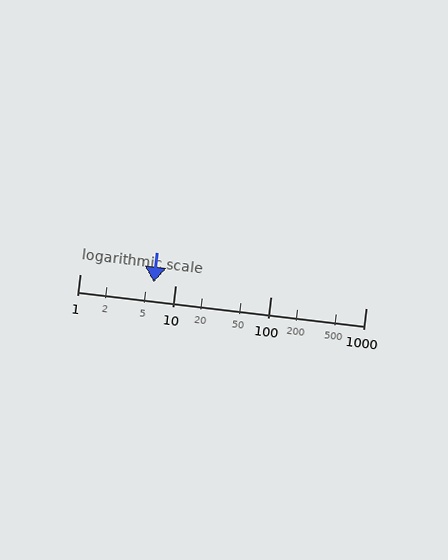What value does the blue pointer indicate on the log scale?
The pointer indicates approximately 5.9.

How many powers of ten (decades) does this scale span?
The scale spans 3 decades, from 1 to 1000.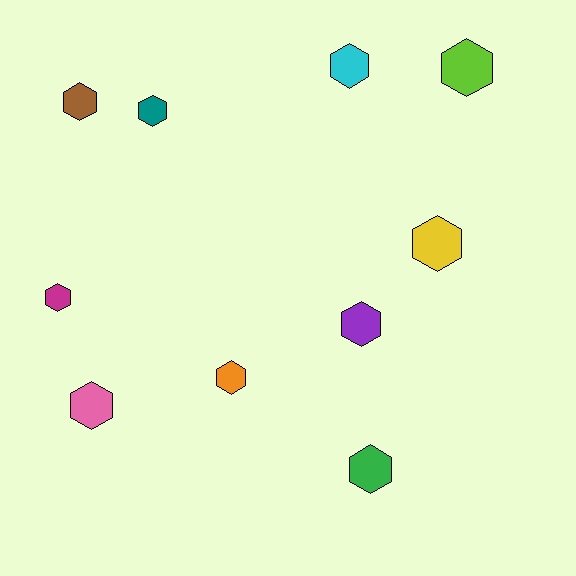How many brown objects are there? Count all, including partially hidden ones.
There is 1 brown object.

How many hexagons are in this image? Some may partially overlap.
There are 10 hexagons.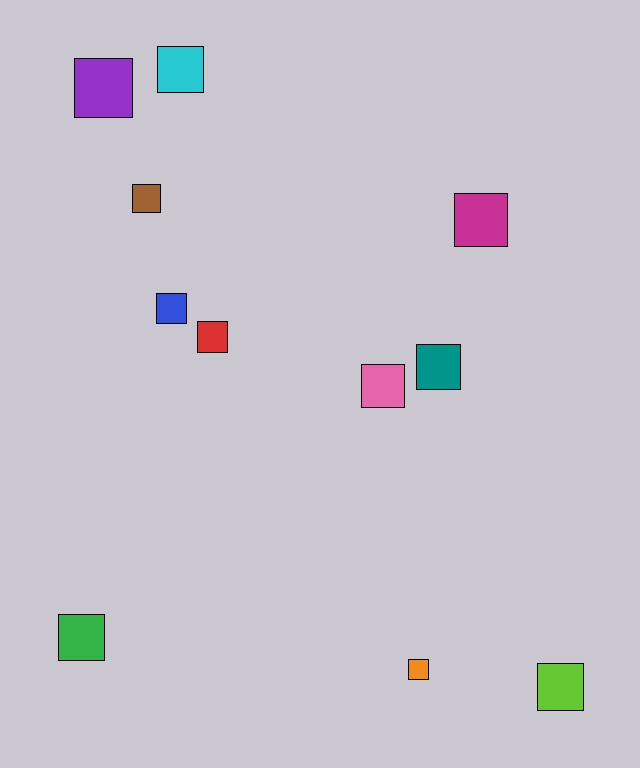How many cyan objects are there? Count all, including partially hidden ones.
There is 1 cyan object.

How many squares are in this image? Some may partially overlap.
There are 11 squares.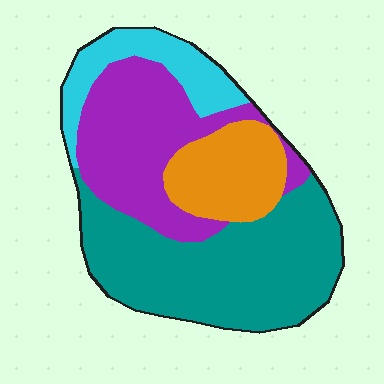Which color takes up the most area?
Teal, at roughly 40%.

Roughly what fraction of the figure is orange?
Orange covers roughly 15% of the figure.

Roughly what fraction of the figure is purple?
Purple covers 29% of the figure.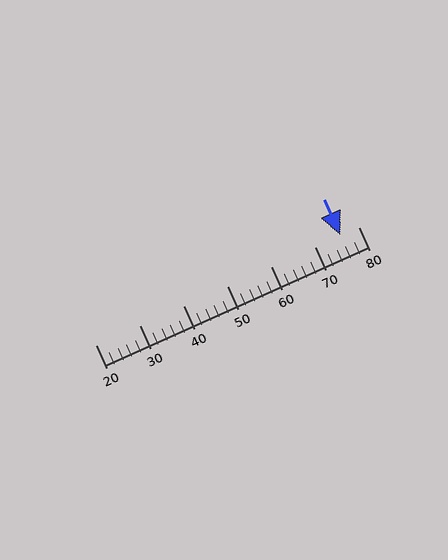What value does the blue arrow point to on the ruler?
The blue arrow points to approximately 76.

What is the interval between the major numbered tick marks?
The major tick marks are spaced 10 units apart.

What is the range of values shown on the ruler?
The ruler shows values from 20 to 80.